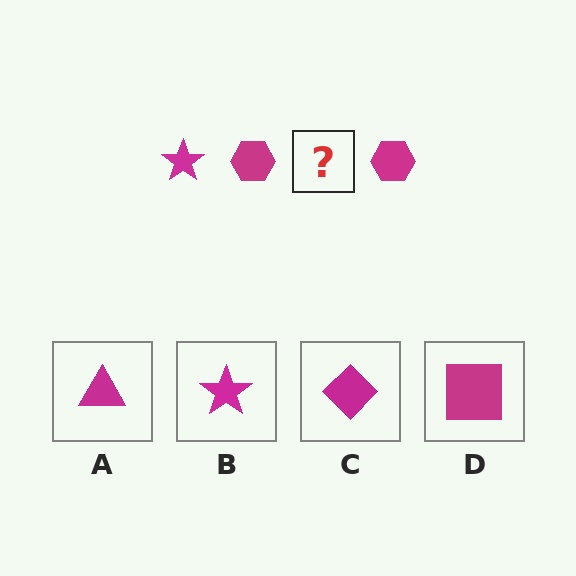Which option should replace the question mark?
Option B.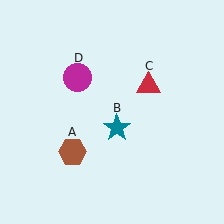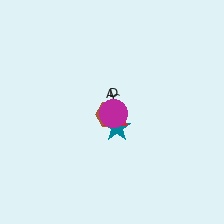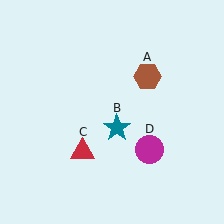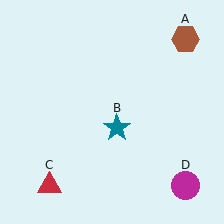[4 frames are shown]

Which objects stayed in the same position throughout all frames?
Teal star (object B) remained stationary.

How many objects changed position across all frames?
3 objects changed position: brown hexagon (object A), red triangle (object C), magenta circle (object D).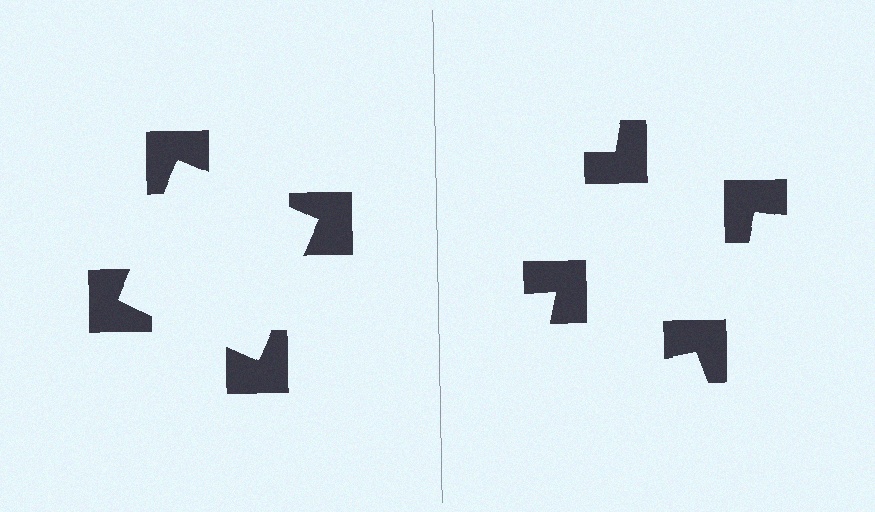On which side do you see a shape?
An illusory square appears on the left side. On the right side the wedge cuts are rotated, so no coherent shape forms.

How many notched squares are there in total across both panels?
8 — 4 on each side.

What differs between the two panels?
The notched squares are positioned identically on both sides; only the wedge orientations differ. On the left they align to a square; on the right they are misaligned.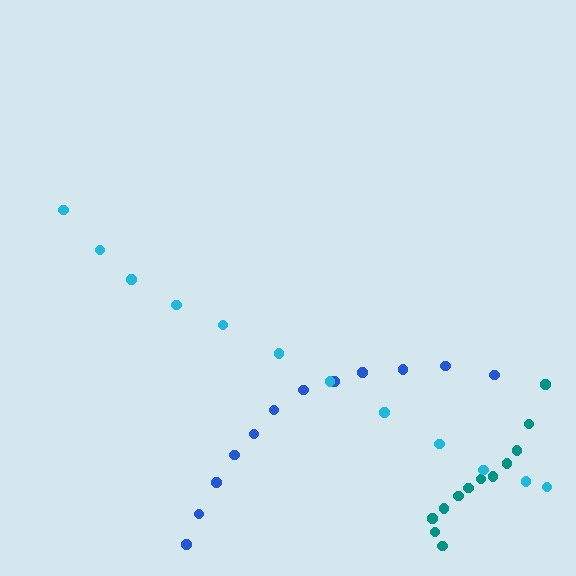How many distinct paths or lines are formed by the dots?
There are 3 distinct paths.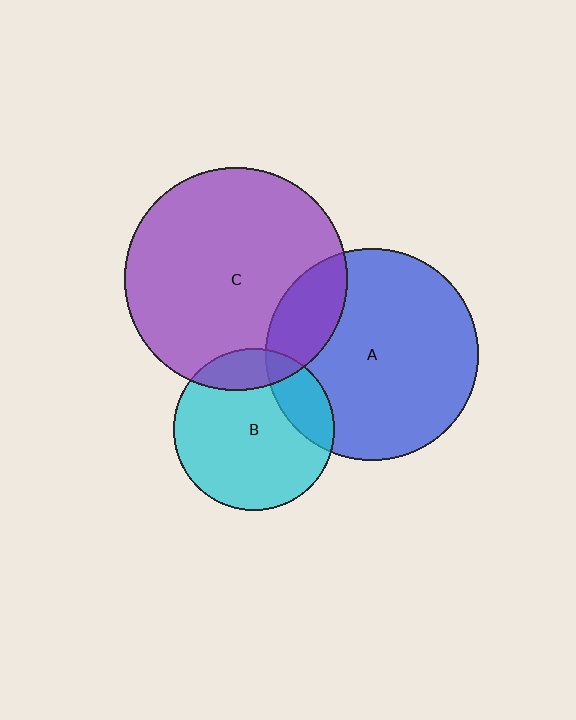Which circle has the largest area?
Circle C (purple).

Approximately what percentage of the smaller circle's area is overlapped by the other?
Approximately 20%.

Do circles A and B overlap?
Yes.